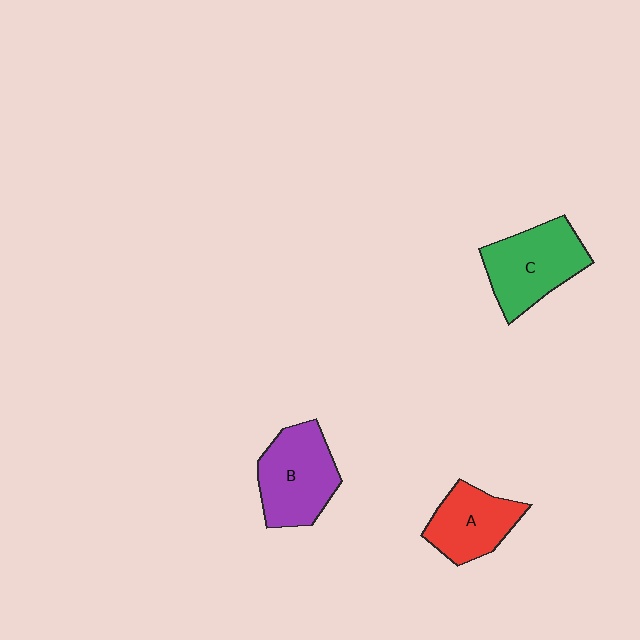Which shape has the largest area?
Shape C (green).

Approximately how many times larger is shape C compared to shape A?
Approximately 1.3 times.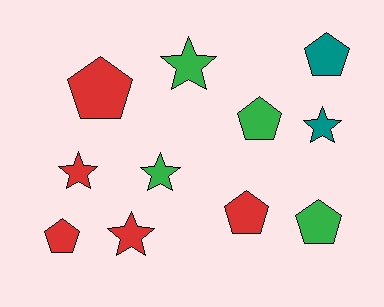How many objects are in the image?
There are 11 objects.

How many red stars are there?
There are 2 red stars.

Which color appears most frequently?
Red, with 5 objects.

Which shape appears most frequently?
Pentagon, with 6 objects.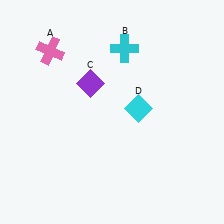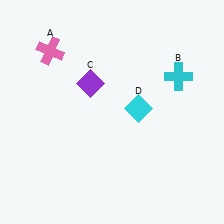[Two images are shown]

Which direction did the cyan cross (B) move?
The cyan cross (B) moved right.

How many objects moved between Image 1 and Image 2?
1 object moved between the two images.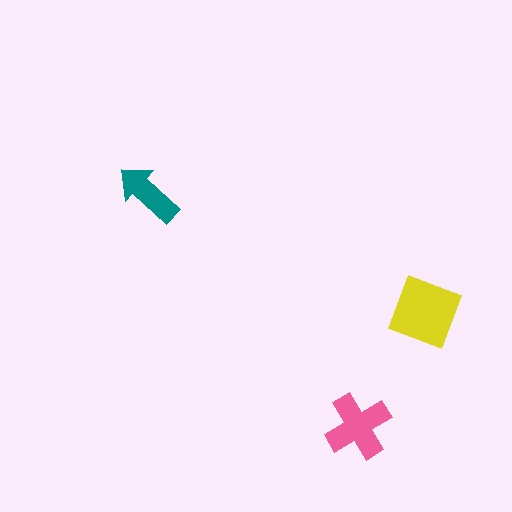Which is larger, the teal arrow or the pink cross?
The pink cross.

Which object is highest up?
The teal arrow is topmost.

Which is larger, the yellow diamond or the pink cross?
The yellow diamond.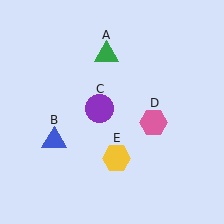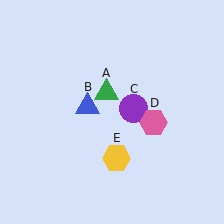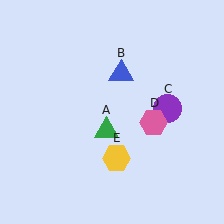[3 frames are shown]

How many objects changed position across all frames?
3 objects changed position: green triangle (object A), blue triangle (object B), purple circle (object C).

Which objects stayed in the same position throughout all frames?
Pink hexagon (object D) and yellow hexagon (object E) remained stationary.